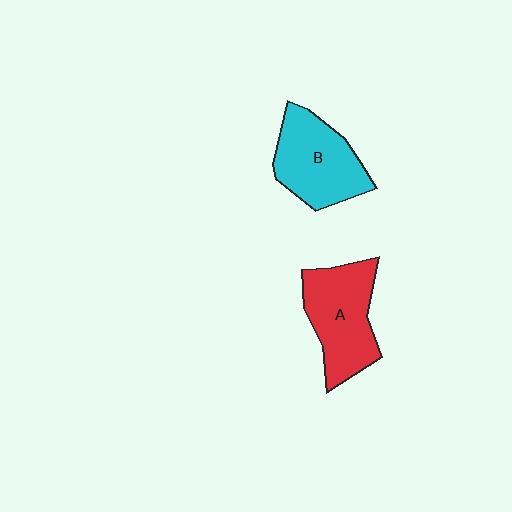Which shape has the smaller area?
Shape B (cyan).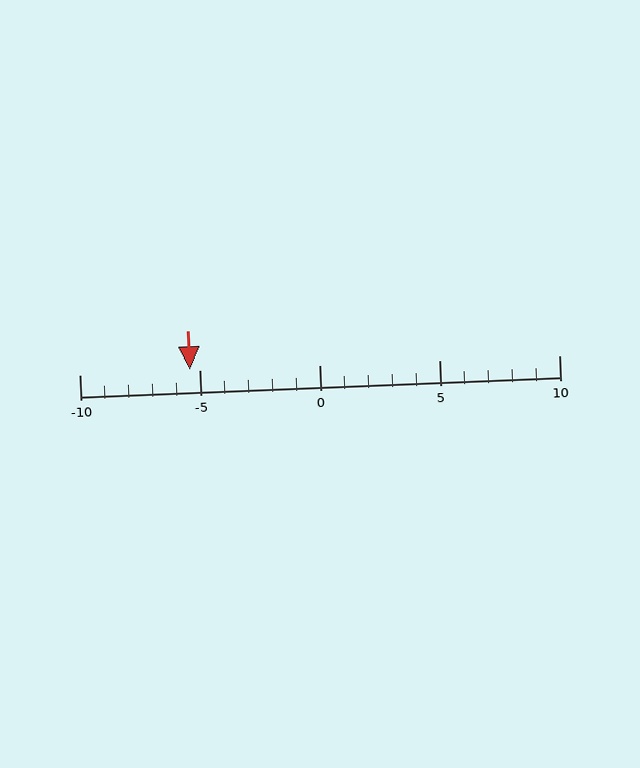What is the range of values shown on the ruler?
The ruler shows values from -10 to 10.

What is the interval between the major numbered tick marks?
The major tick marks are spaced 5 units apart.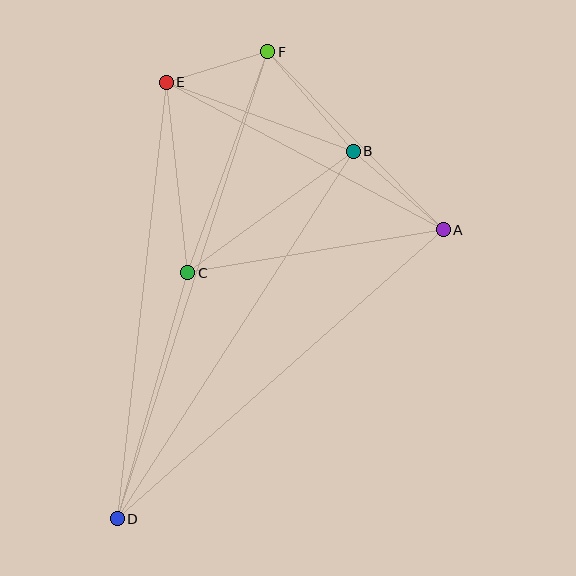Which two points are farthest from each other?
Points D and F are farthest from each other.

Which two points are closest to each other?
Points E and F are closest to each other.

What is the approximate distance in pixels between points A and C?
The distance between A and C is approximately 259 pixels.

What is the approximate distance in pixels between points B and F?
The distance between B and F is approximately 131 pixels.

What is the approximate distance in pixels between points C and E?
The distance between C and E is approximately 192 pixels.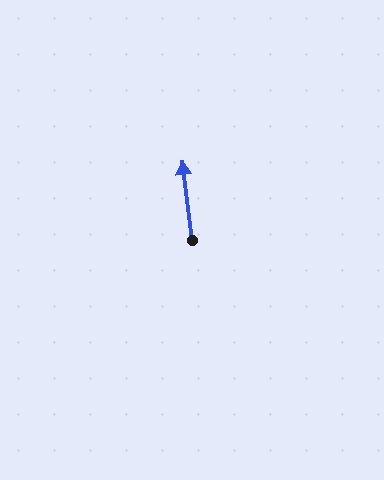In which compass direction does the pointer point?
North.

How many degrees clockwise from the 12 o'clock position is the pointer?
Approximately 353 degrees.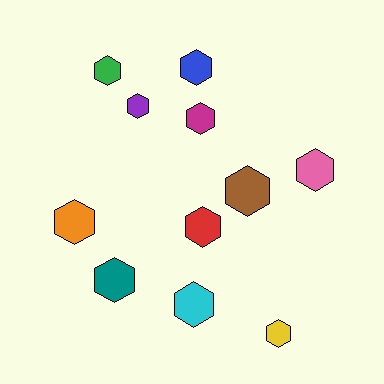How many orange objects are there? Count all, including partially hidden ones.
There is 1 orange object.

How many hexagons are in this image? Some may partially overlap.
There are 11 hexagons.